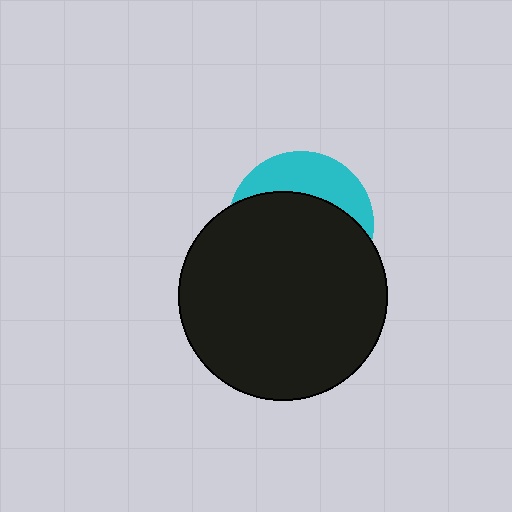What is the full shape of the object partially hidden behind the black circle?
The partially hidden object is a cyan circle.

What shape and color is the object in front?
The object in front is a black circle.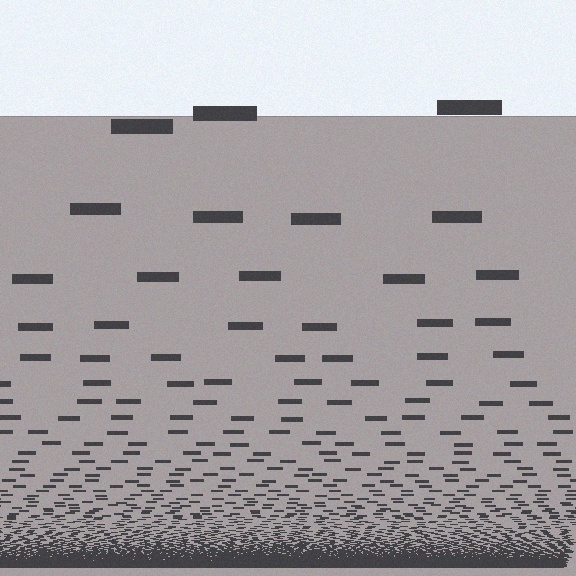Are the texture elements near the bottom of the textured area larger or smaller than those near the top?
Smaller. The gradient is inverted — elements near the bottom are smaller and denser.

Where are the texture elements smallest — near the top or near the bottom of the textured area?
Near the bottom.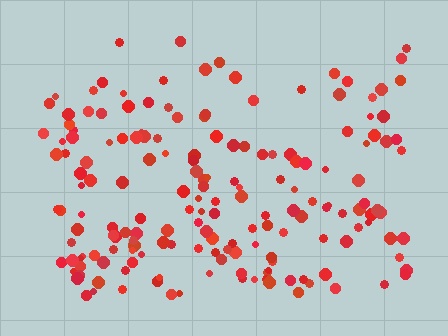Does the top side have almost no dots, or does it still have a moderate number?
Still a moderate number, just noticeably fewer than the bottom.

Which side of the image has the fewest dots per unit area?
The top.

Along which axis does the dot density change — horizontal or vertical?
Vertical.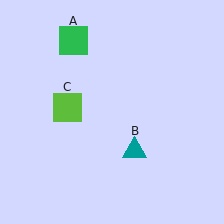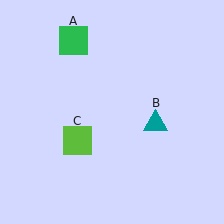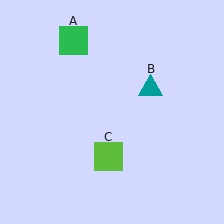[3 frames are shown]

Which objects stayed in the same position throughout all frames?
Green square (object A) remained stationary.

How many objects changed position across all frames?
2 objects changed position: teal triangle (object B), lime square (object C).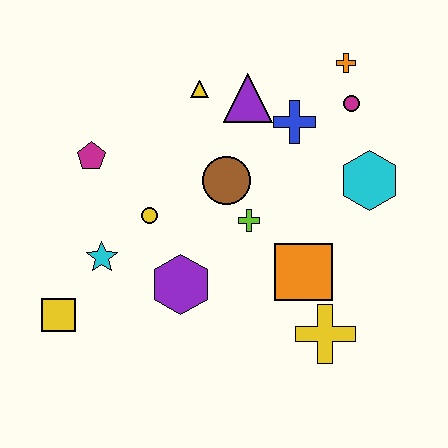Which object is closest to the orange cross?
The magenta circle is closest to the orange cross.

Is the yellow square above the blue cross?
No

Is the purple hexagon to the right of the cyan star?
Yes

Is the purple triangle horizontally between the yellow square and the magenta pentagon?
No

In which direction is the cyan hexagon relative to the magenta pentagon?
The cyan hexagon is to the right of the magenta pentagon.